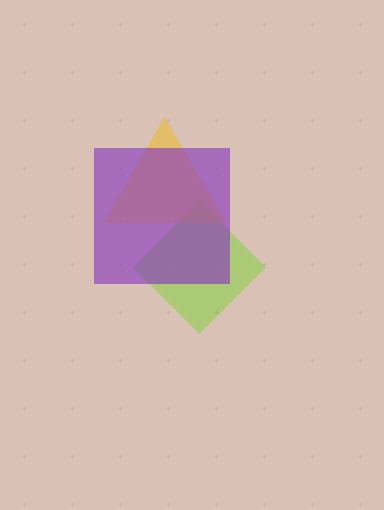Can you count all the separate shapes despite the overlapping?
Yes, there are 3 separate shapes.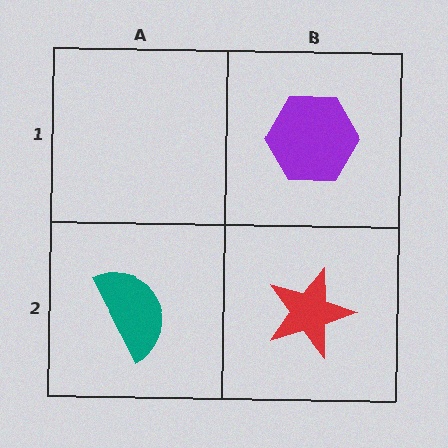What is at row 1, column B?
A purple hexagon.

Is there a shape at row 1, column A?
No, that cell is empty.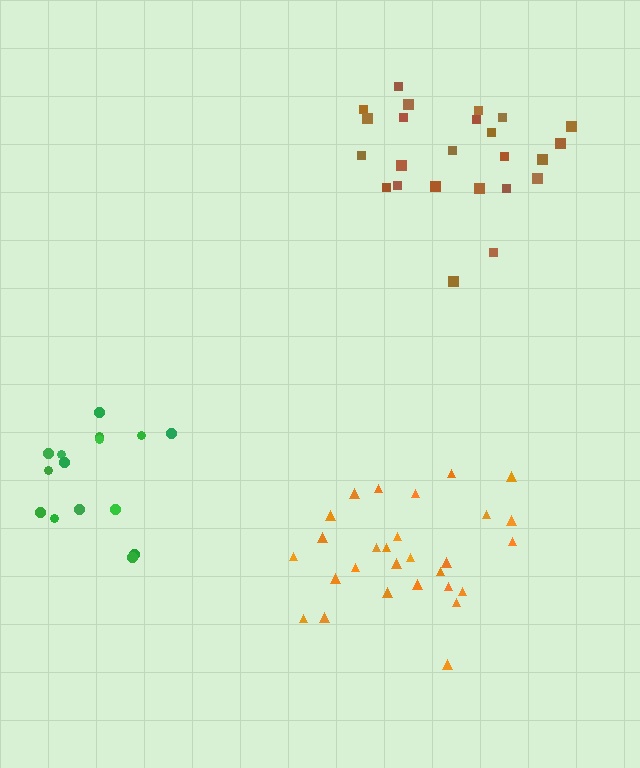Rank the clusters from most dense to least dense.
green, orange, brown.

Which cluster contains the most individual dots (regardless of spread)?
Orange (28).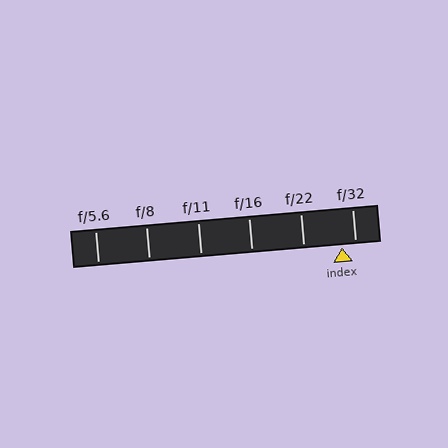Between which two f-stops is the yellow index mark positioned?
The index mark is between f/22 and f/32.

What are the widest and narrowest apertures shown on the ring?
The widest aperture shown is f/5.6 and the narrowest is f/32.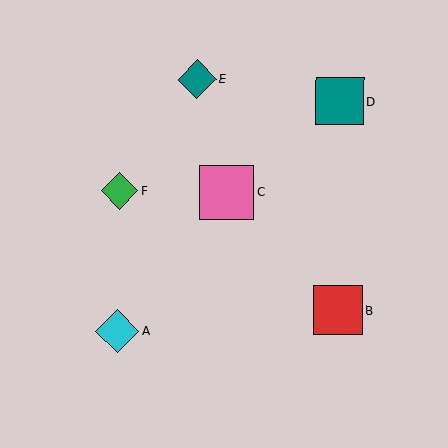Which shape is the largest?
The pink square (labeled C) is the largest.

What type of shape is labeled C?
Shape C is a pink square.